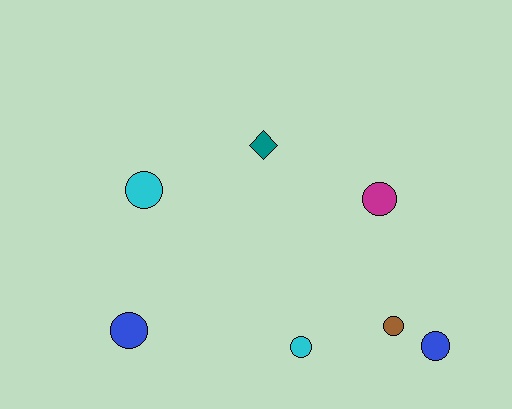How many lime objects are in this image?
There are no lime objects.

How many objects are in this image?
There are 7 objects.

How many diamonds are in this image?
There is 1 diamond.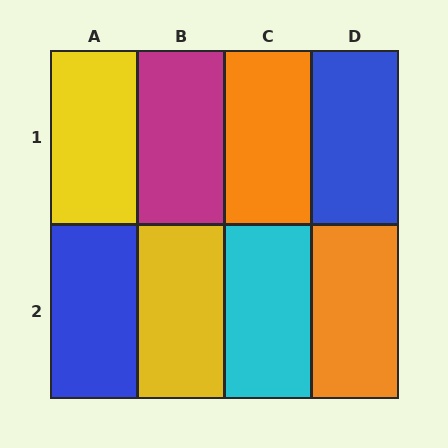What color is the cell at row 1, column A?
Yellow.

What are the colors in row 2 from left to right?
Blue, yellow, cyan, orange.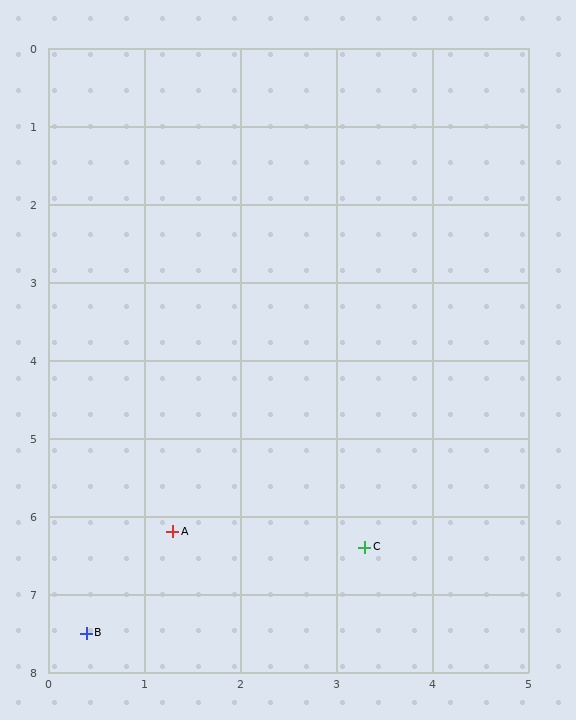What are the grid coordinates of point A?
Point A is at approximately (1.3, 6.2).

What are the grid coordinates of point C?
Point C is at approximately (3.3, 6.4).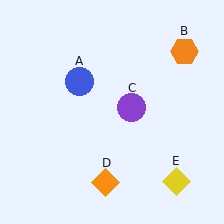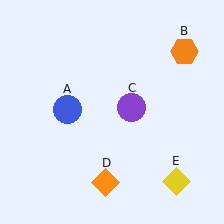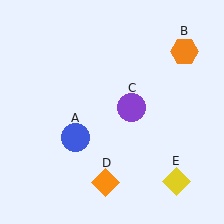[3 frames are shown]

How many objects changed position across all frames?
1 object changed position: blue circle (object A).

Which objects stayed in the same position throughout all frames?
Orange hexagon (object B) and purple circle (object C) and orange diamond (object D) and yellow diamond (object E) remained stationary.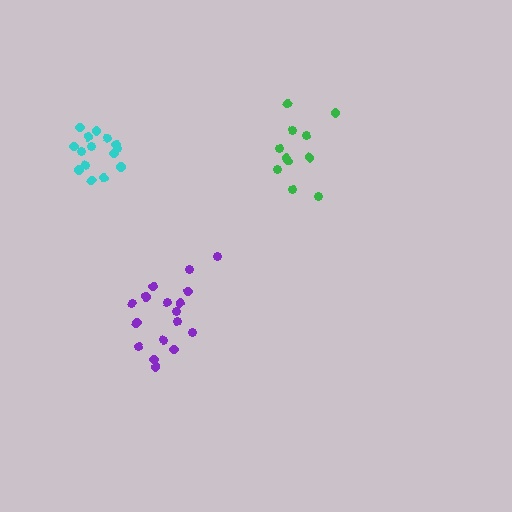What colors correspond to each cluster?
The clusters are colored: green, cyan, purple.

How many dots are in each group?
Group 1: 11 dots, Group 2: 15 dots, Group 3: 17 dots (43 total).